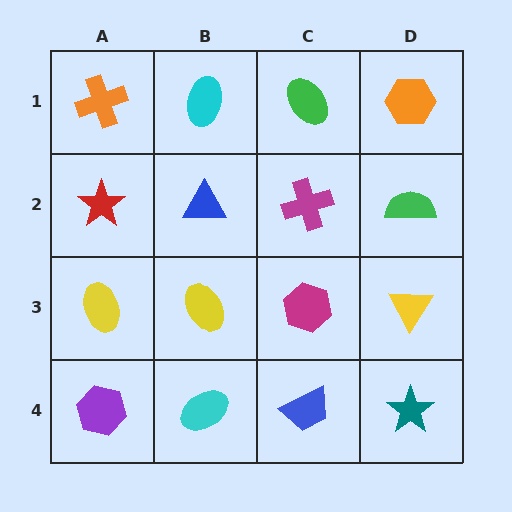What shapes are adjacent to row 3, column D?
A green semicircle (row 2, column D), a teal star (row 4, column D), a magenta hexagon (row 3, column C).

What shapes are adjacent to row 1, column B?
A blue triangle (row 2, column B), an orange cross (row 1, column A), a green ellipse (row 1, column C).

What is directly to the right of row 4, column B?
A blue trapezoid.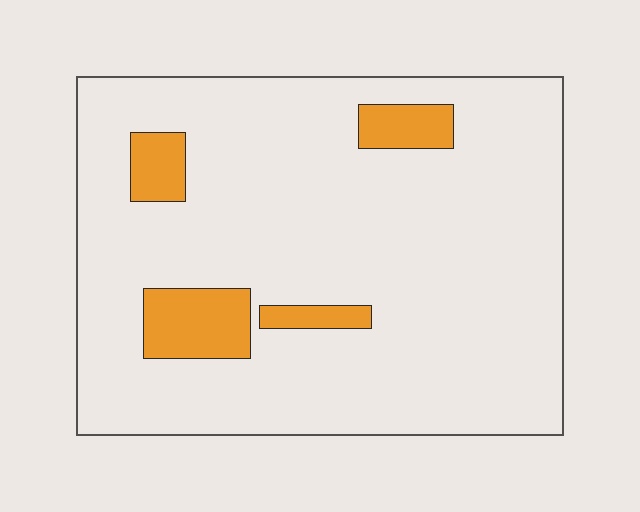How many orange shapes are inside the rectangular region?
4.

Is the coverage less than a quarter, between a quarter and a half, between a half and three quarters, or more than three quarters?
Less than a quarter.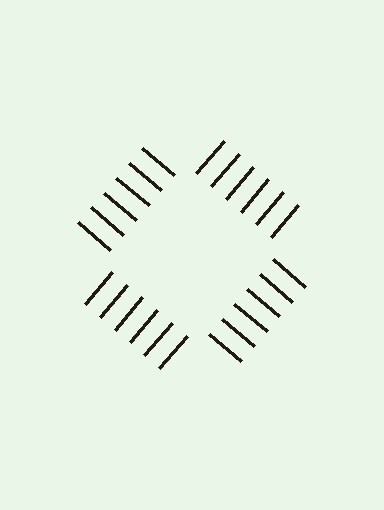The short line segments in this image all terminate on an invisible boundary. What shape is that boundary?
An illusory square — the line segments terminate on its edges but no continuous stroke is drawn.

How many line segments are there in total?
24 — 6 along each of the 4 edges.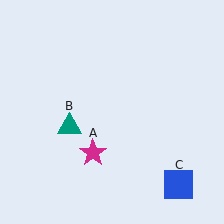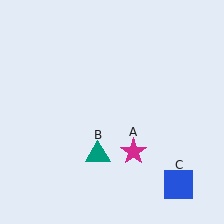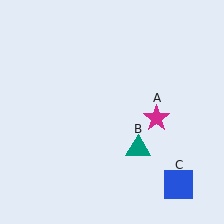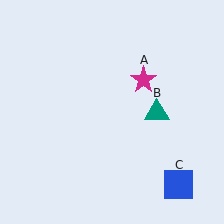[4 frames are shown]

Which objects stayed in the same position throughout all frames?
Blue square (object C) remained stationary.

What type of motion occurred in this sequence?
The magenta star (object A), teal triangle (object B) rotated counterclockwise around the center of the scene.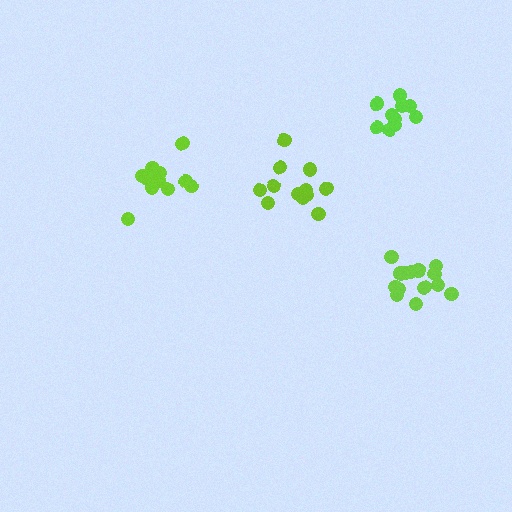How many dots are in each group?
Group 1: 10 dots, Group 2: 12 dots, Group 3: 12 dots, Group 4: 14 dots (48 total).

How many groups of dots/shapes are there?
There are 4 groups.